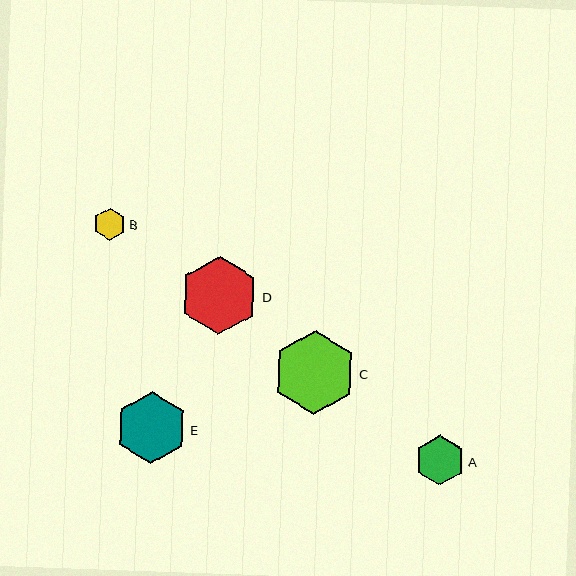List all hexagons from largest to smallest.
From largest to smallest: C, D, E, A, B.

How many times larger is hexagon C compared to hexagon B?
Hexagon C is approximately 2.6 times the size of hexagon B.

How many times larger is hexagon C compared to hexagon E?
Hexagon C is approximately 1.2 times the size of hexagon E.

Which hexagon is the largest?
Hexagon C is the largest with a size of approximately 84 pixels.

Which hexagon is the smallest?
Hexagon B is the smallest with a size of approximately 32 pixels.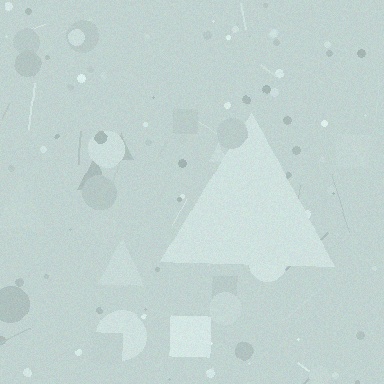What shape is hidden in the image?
A triangle is hidden in the image.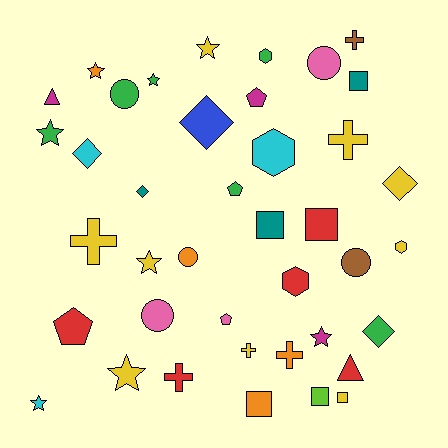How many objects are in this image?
There are 40 objects.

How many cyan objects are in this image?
There are 3 cyan objects.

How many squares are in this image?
There are 6 squares.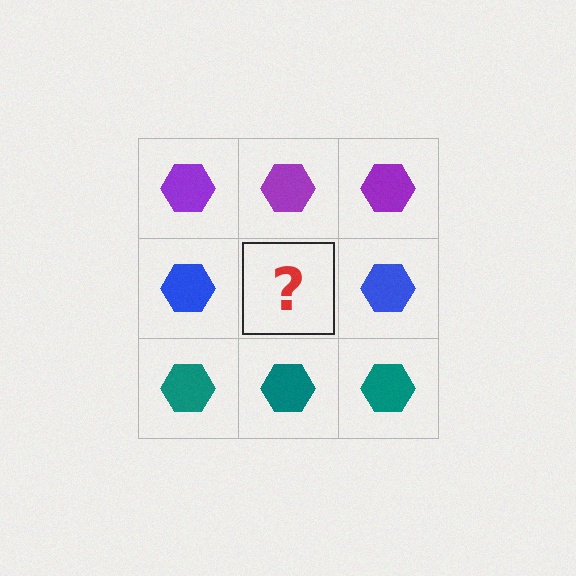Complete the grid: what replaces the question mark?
The question mark should be replaced with a blue hexagon.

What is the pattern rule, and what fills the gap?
The rule is that each row has a consistent color. The gap should be filled with a blue hexagon.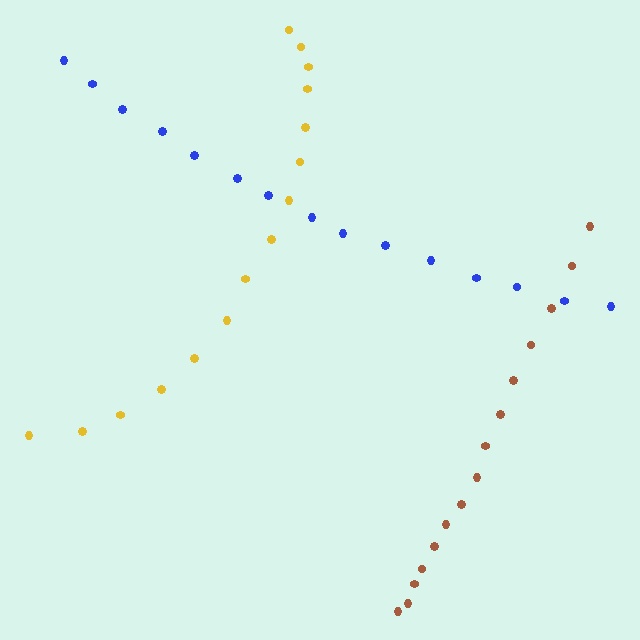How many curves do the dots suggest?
There are 3 distinct paths.